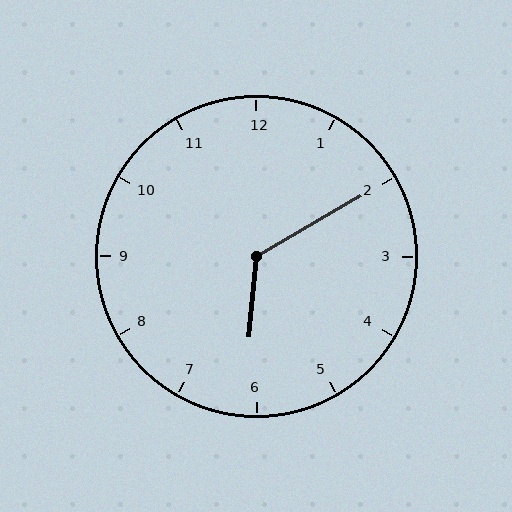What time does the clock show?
6:10.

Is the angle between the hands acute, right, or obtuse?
It is obtuse.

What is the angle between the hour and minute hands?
Approximately 125 degrees.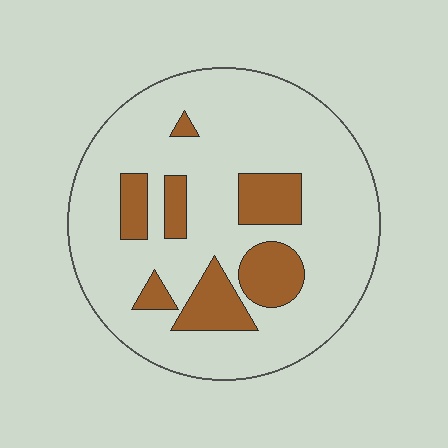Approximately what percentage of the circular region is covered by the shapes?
Approximately 20%.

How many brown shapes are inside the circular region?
7.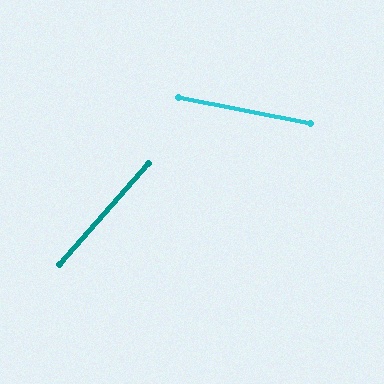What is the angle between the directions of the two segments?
Approximately 60 degrees.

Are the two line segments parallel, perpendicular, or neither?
Neither parallel nor perpendicular — they differ by about 60°.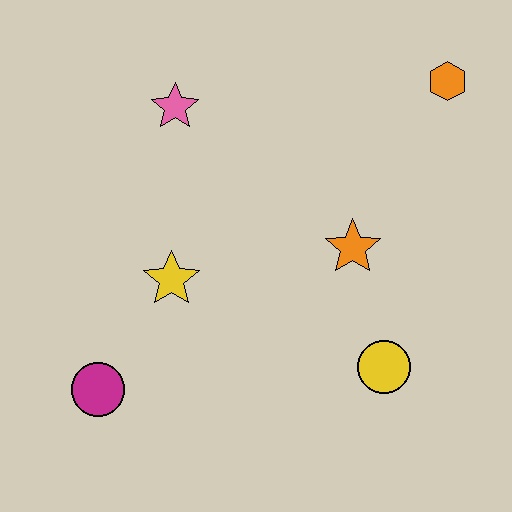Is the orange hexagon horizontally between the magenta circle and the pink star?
No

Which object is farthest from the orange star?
The magenta circle is farthest from the orange star.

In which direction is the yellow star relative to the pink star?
The yellow star is below the pink star.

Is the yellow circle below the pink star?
Yes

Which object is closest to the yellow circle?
The orange star is closest to the yellow circle.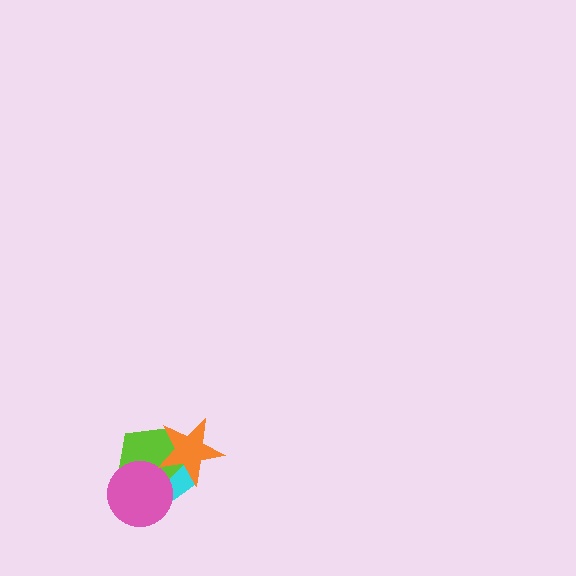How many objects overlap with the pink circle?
2 objects overlap with the pink circle.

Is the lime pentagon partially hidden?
Yes, it is partially covered by another shape.